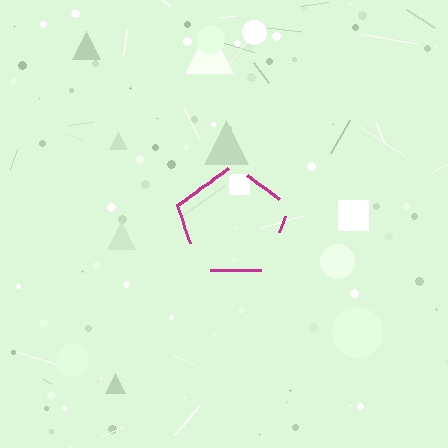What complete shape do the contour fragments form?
The contour fragments form a pentagon.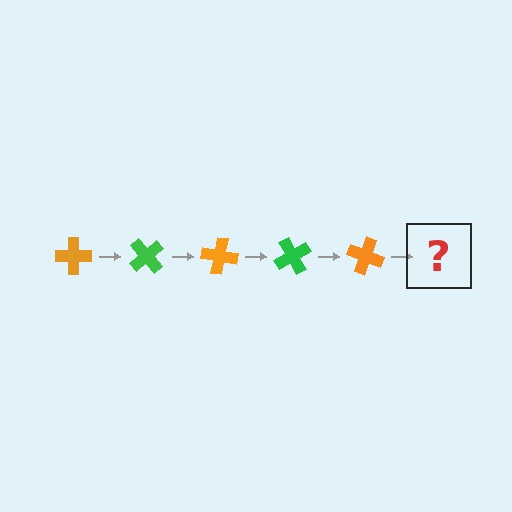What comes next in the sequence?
The next element should be a green cross, rotated 250 degrees from the start.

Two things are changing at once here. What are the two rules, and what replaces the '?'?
The two rules are that it rotates 50 degrees each step and the color cycles through orange and green. The '?' should be a green cross, rotated 250 degrees from the start.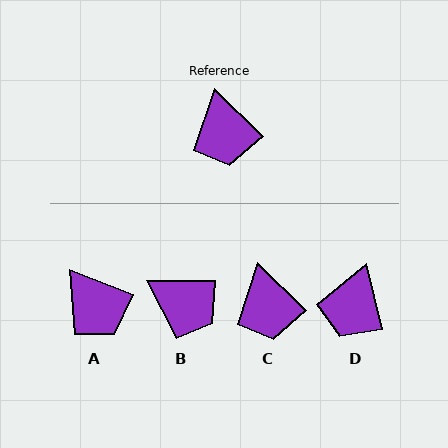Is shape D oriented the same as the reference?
No, it is off by about 32 degrees.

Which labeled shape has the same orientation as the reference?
C.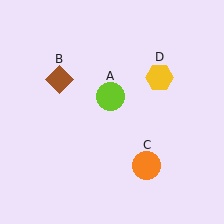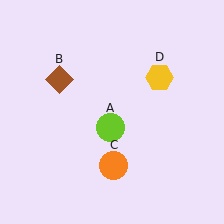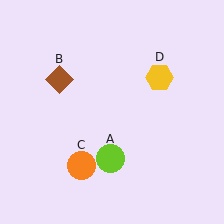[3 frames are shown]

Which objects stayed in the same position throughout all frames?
Brown diamond (object B) and yellow hexagon (object D) remained stationary.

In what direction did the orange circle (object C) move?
The orange circle (object C) moved left.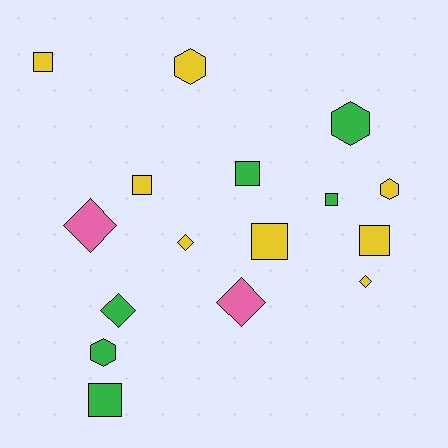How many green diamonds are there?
There is 1 green diamond.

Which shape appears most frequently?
Square, with 7 objects.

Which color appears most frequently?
Yellow, with 8 objects.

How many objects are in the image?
There are 16 objects.